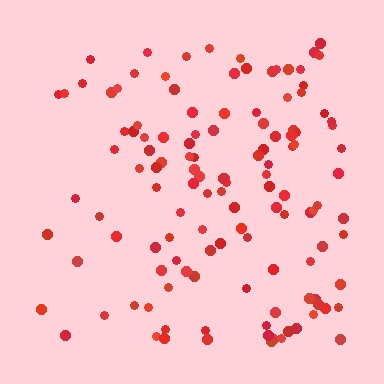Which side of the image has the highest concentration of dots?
The right.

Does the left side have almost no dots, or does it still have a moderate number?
Still a moderate number, just noticeably fewer than the right.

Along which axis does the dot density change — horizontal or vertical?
Horizontal.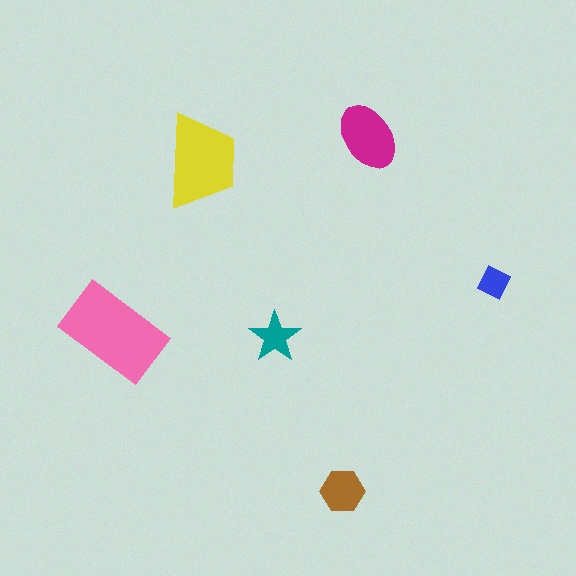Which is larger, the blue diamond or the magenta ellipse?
The magenta ellipse.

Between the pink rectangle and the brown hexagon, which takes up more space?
The pink rectangle.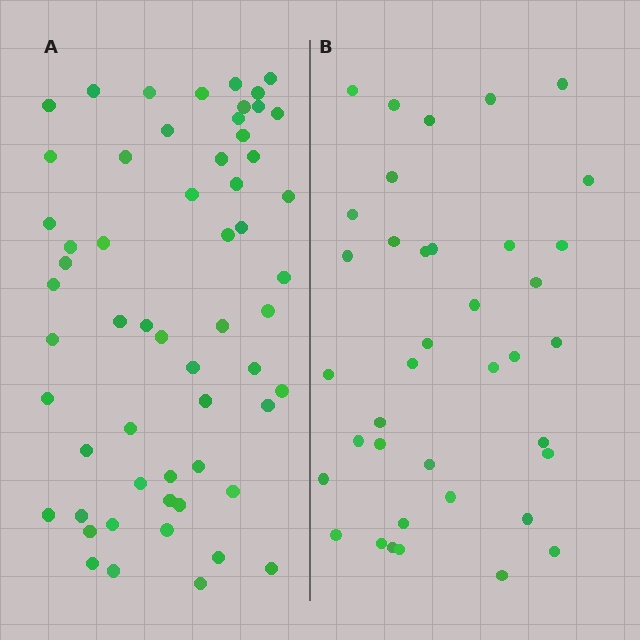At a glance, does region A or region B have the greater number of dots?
Region A (the left region) has more dots.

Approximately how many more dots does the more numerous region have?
Region A has approximately 20 more dots than region B.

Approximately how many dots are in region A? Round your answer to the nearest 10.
About 60 dots. (The exact count is 58, which rounds to 60.)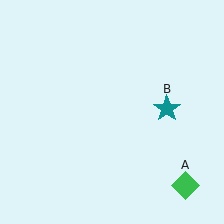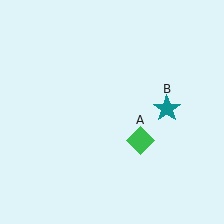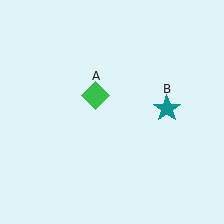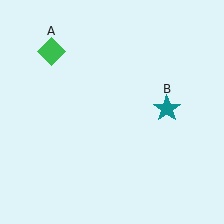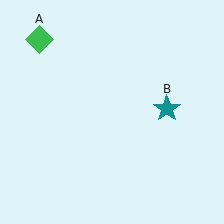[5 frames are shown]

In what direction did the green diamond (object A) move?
The green diamond (object A) moved up and to the left.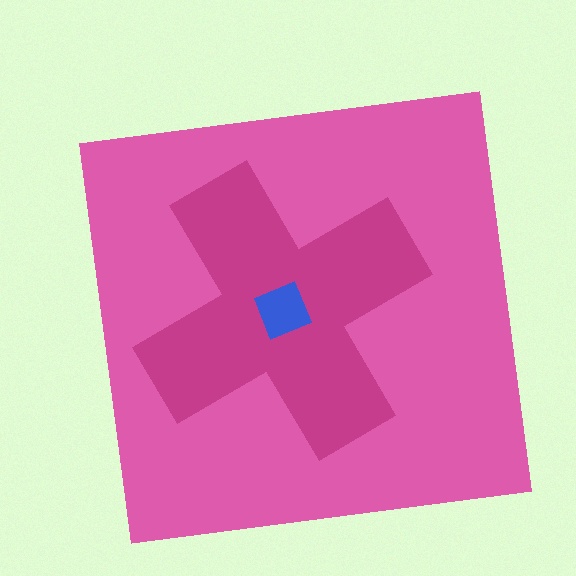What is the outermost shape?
The pink square.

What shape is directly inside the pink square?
The magenta cross.